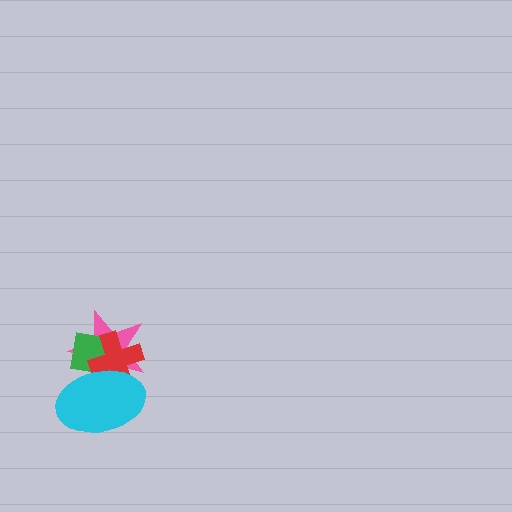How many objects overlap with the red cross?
3 objects overlap with the red cross.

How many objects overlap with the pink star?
3 objects overlap with the pink star.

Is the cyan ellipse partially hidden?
No, no other shape covers it.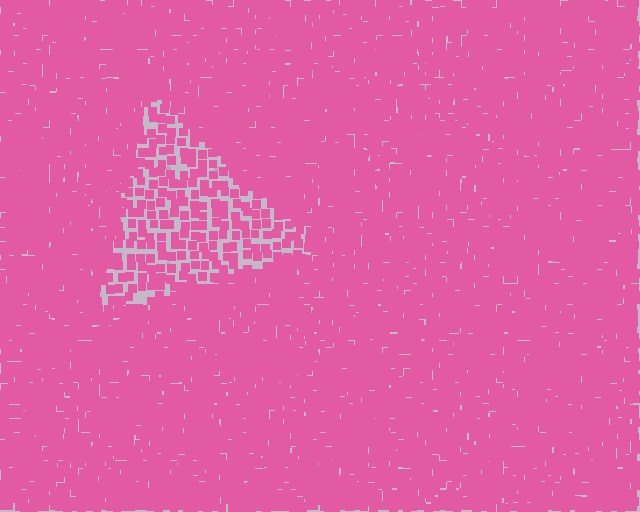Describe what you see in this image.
The image contains small pink elements arranged at two different densities. A triangle-shaped region is visible where the elements are less densely packed than the surrounding area.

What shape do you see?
I see a triangle.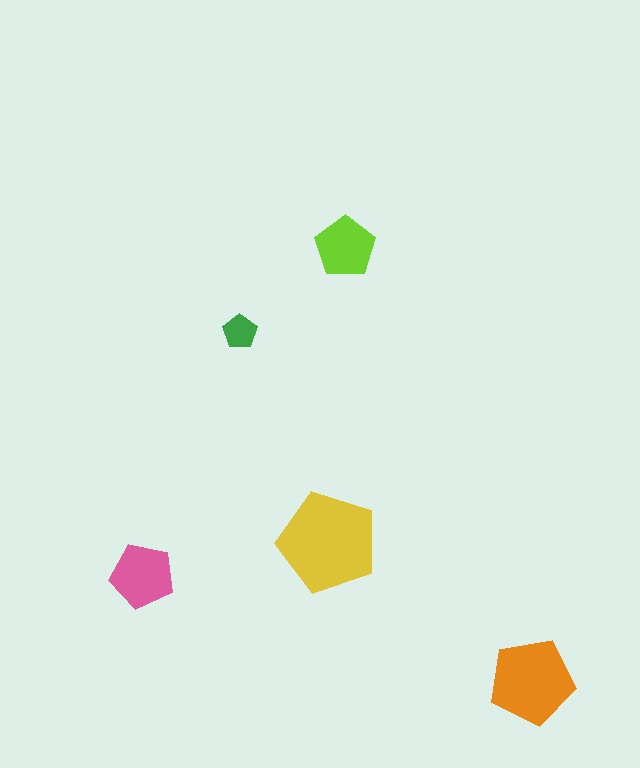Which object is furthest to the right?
The orange pentagon is rightmost.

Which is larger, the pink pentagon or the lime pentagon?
The pink one.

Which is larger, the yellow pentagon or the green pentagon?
The yellow one.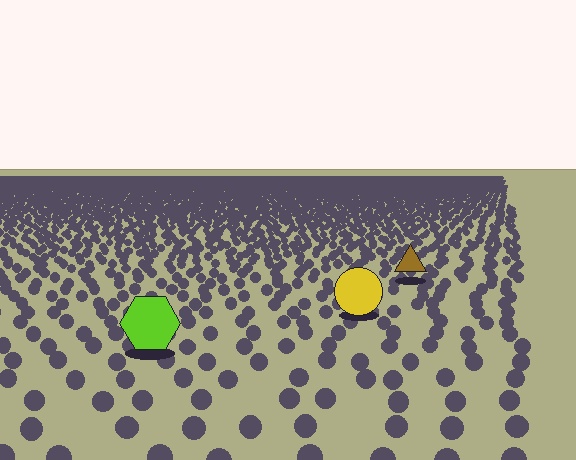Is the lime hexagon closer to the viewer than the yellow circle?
Yes. The lime hexagon is closer — you can tell from the texture gradient: the ground texture is coarser near it.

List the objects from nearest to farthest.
From nearest to farthest: the lime hexagon, the yellow circle, the brown triangle.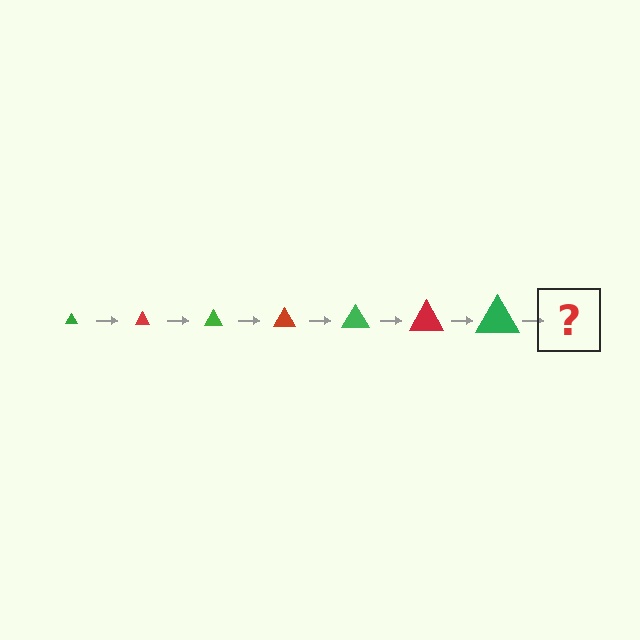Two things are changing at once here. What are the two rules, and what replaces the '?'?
The two rules are that the triangle grows larger each step and the color cycles through green and red. The '?' should be a red triangle, larger than the previous one.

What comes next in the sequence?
The next element should be a red triangle, larger than the previous one.